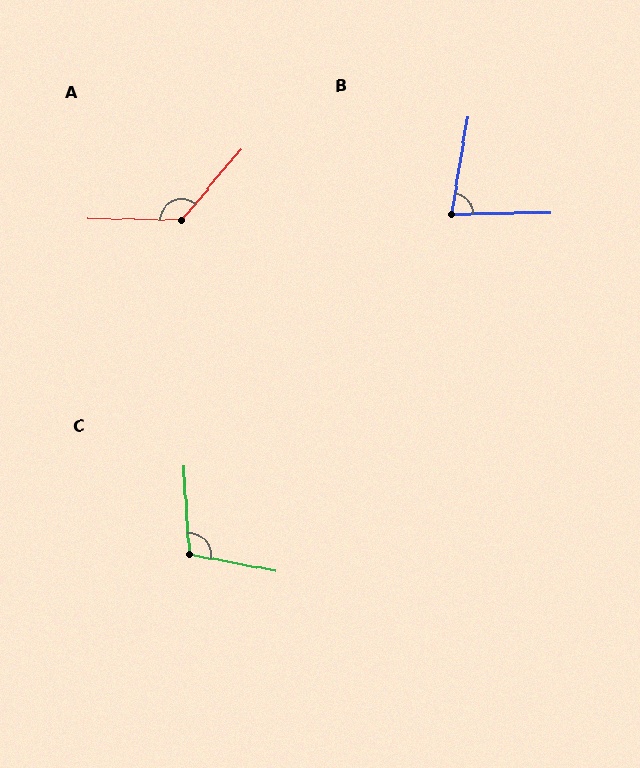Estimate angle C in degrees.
Approximately 104 degrees.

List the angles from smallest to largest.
B (80°), C (104°), A (129°).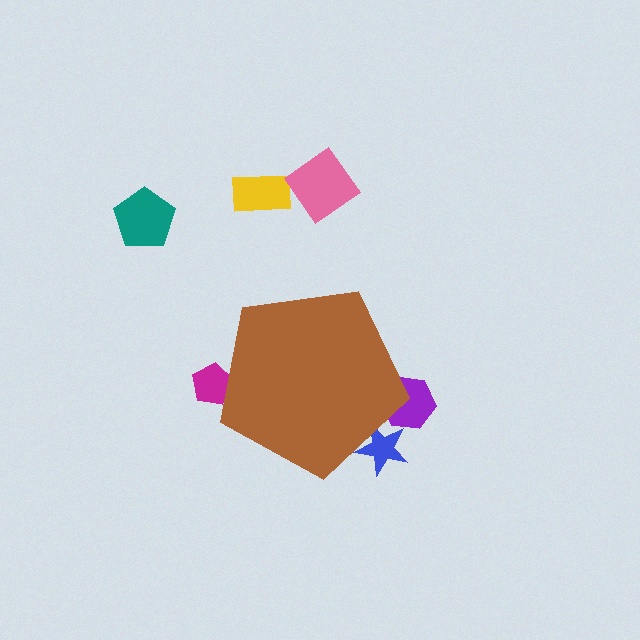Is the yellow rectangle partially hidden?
No, the yellow rectangle is fully visible.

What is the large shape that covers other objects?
A brown pentagon.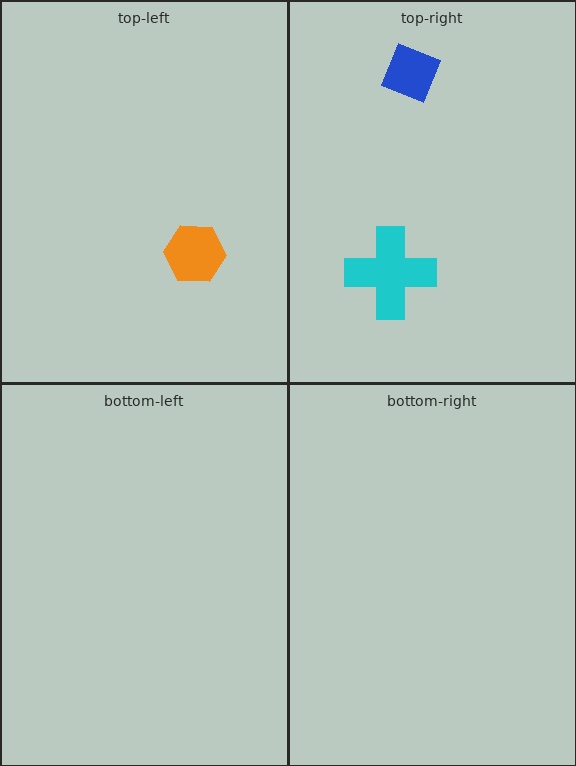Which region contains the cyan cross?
The top-right region.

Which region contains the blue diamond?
The top-right region.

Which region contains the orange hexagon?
The top-left region.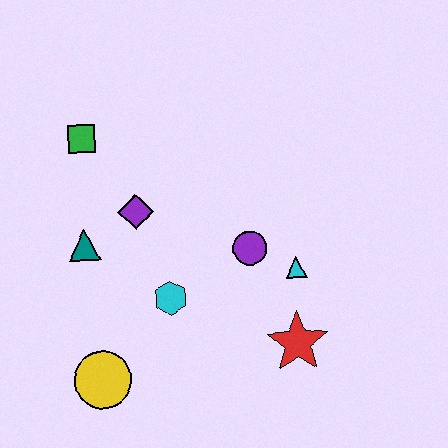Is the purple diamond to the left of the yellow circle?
No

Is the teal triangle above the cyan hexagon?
Yes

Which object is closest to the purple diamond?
The teal triangle is closest to the purple diamond.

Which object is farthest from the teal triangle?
The red star is farthest from the teal triangle.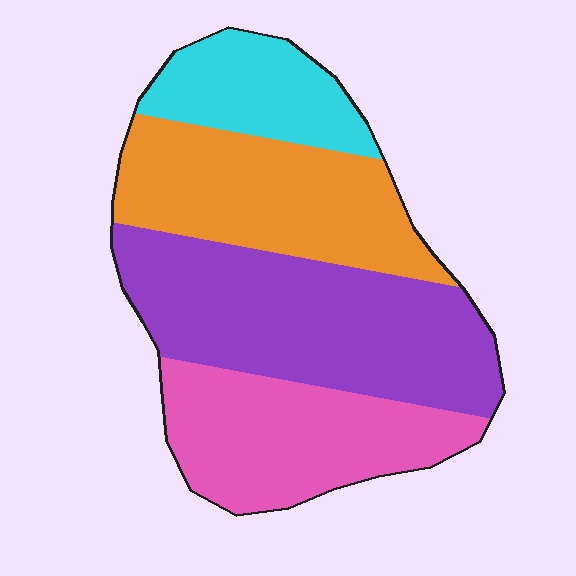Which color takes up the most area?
Purple, at roughly 35%.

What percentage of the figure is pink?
Pink covers 24% of the figure.